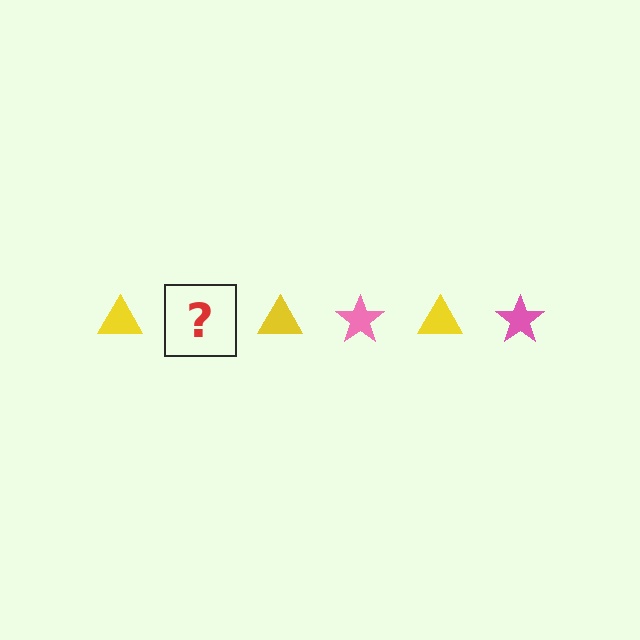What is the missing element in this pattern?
The missing element is a pink star.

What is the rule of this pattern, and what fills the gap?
The rule is that the pattern alternates between yellow triangle and pink star. The gap should be filled with a pink star.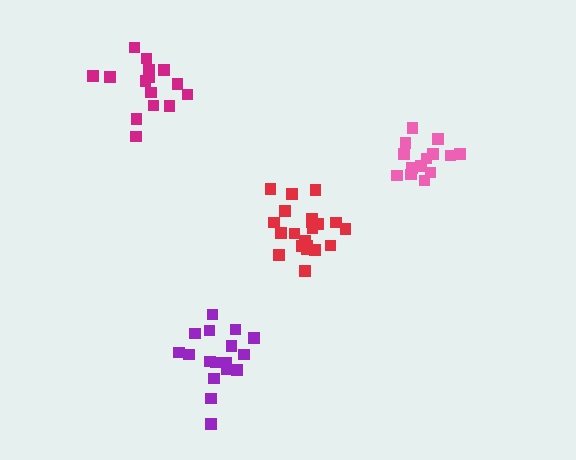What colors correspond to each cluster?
The clusters are colored: red, pink, magenta, purple.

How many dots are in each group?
Group 1: 21 dots, Group 2: 15 dots, Group 3: 15 dots, Group 4: 17 dots (68 total).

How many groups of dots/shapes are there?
There are 4 groups.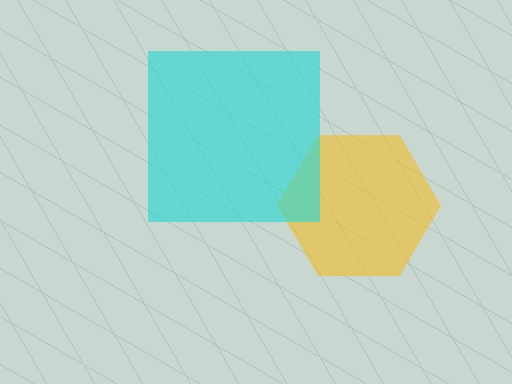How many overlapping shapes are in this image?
There are 2 overlapping shapes in the image.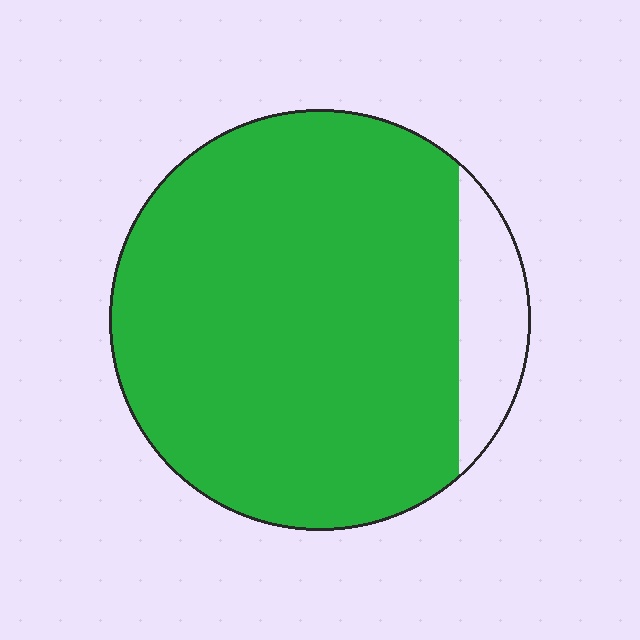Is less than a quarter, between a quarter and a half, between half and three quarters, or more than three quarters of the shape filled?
More than three quarters.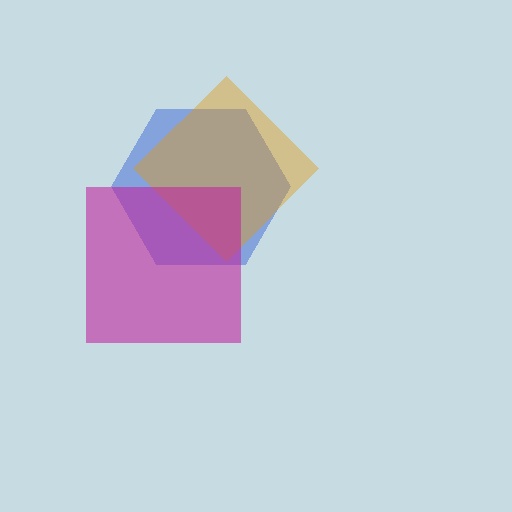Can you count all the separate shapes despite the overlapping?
Yes, there are 3 separate shapes.